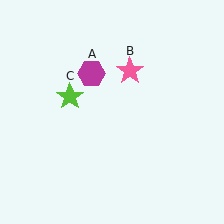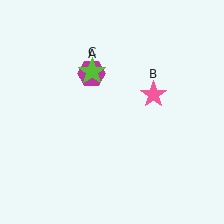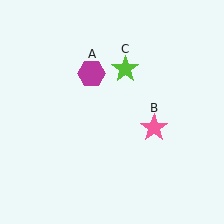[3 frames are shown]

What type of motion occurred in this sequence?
The pink star (object B), lime star (object C) rotated clockwise around the center of the scene.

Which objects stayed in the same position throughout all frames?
Magenta hexagon (object A) remained stationary.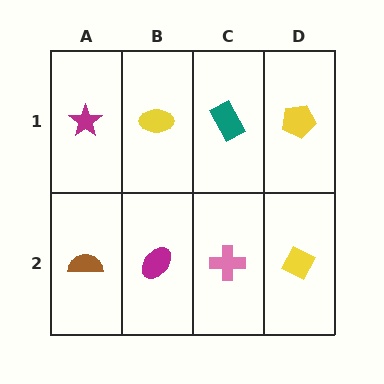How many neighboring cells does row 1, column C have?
3.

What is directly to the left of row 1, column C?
A yellow ellipse.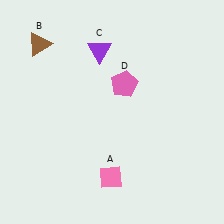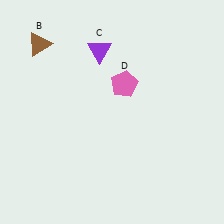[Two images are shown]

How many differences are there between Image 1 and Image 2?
There is 1 difference between the two images.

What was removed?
The pink diamond (A) was removed in Image 2.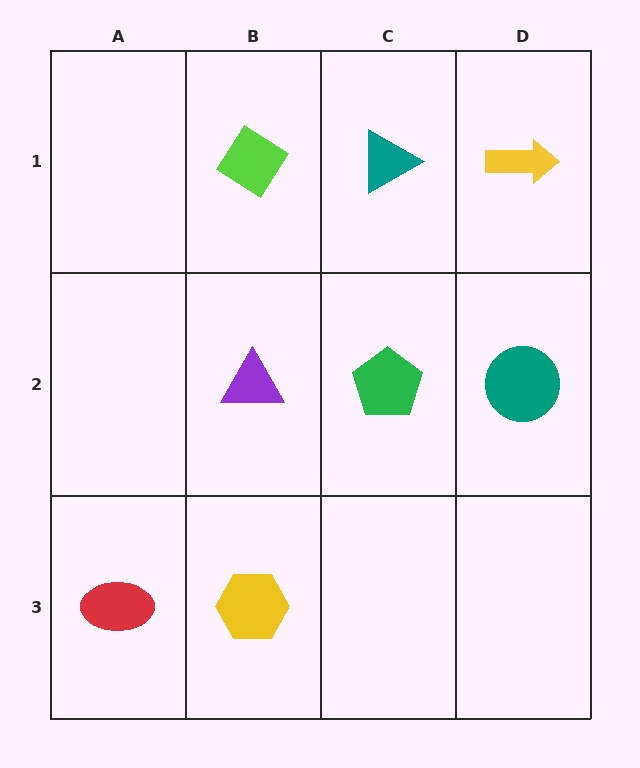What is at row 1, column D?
A yellow arrow.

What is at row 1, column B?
A lime diamond.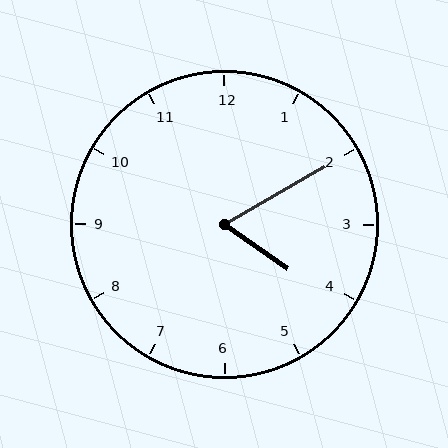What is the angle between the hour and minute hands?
Approximately 65 degrees.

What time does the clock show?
4:10.